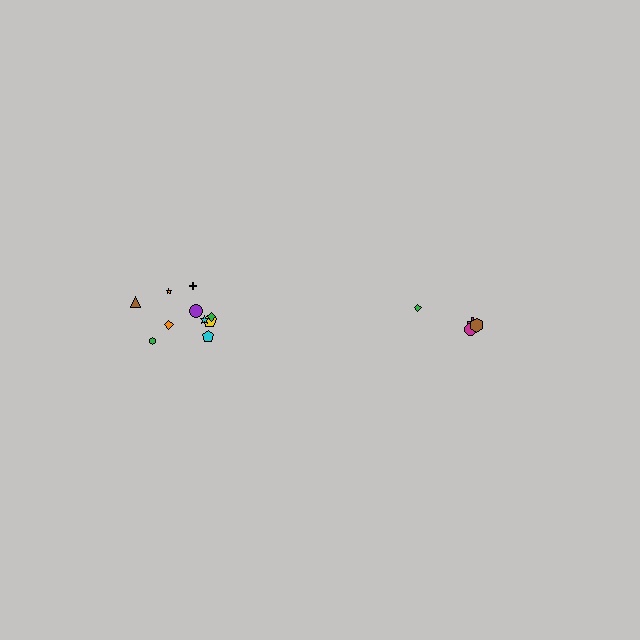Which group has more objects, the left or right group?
The left group.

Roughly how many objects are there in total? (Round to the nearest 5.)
Roughly 15 objects in total.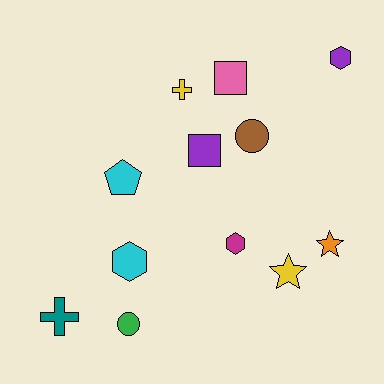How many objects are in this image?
There are 12 objects.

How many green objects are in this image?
There is 1 green object.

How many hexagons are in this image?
There are 3 hexagons.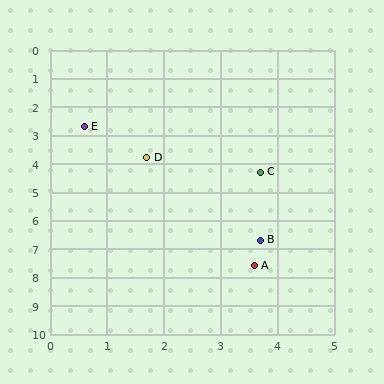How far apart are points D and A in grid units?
Points D and A are about 4.2 grid units apart.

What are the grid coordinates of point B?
Point B is at approximately (3.7, 6.7).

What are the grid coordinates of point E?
Point E is at approximately (0.6, 2.7).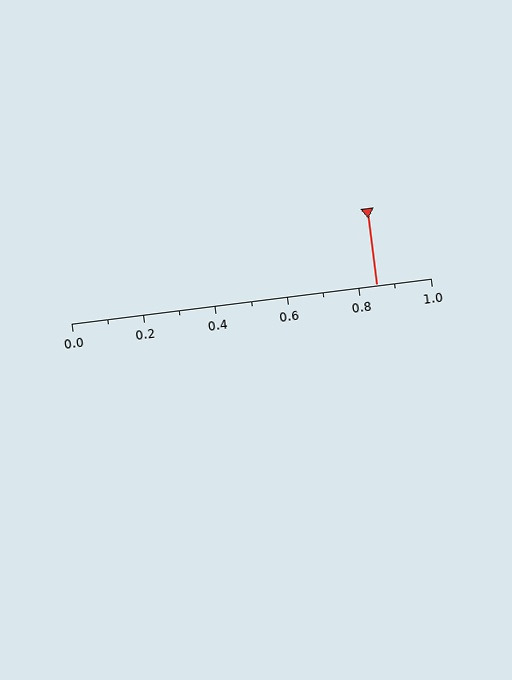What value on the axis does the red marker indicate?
The marker indicates approximately 0.85.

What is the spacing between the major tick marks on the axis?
The major ticks are spaced 0.2 apart.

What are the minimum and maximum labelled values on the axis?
The axis runs from 0.0 to 1.0.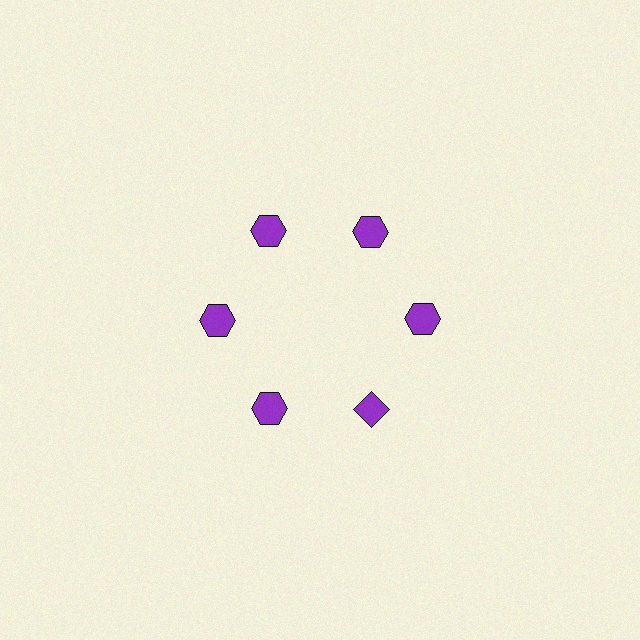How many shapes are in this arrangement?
There are 6 shapes arranged in a ring pattern.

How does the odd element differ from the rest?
It has a different shape: diamond instead of hexagon.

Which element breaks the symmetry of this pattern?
The purple diamond at roughly the 5 o'clock position breaks the symmetry. All other shapes are purple hexagons.